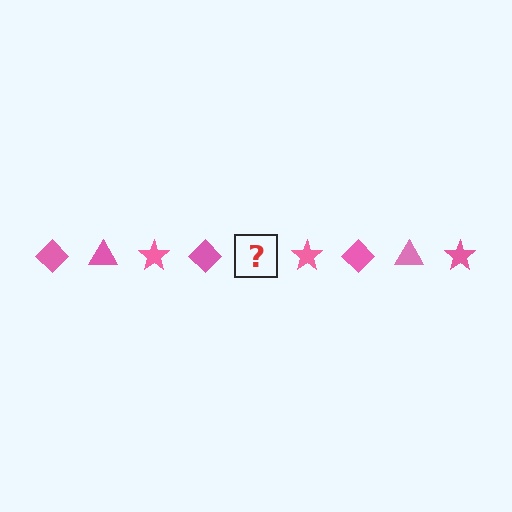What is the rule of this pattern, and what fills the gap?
The rule is that the pattern cycles through diamond, triangle, star shapes in pink. The gap should be filled with a pink triangle.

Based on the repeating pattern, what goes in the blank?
The blank should be a pink triangle.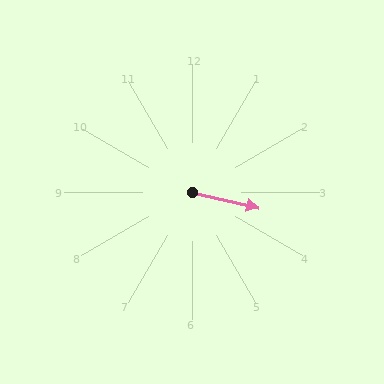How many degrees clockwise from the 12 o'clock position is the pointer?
Approximately 103 degrees.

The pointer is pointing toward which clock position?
Roughly 3 o'clock.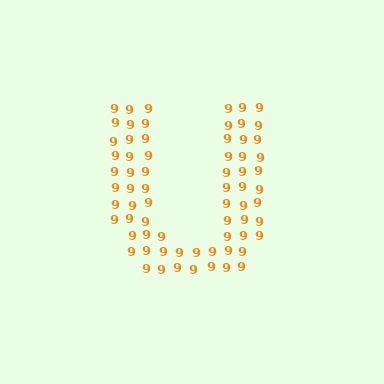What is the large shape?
The large shape is the letter U.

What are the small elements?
The small elements are digit 9's.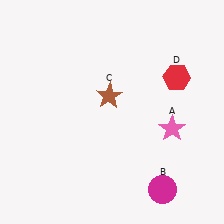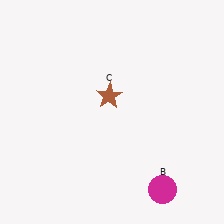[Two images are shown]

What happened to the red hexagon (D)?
The red hexagon (D) was removed in Image 2. It was in the top-right area of Image 1.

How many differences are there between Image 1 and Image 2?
There are 2 differences between the two images.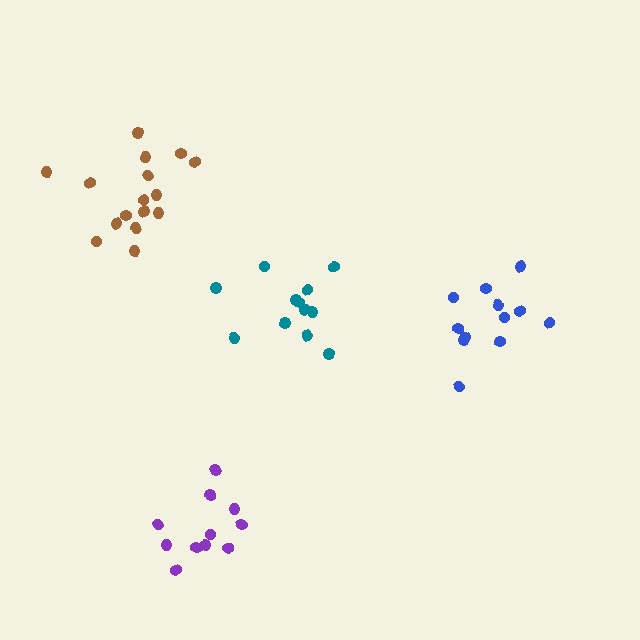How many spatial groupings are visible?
There are 4 spatial groupings.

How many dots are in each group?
Group 1: 11 dots, Group 2: 12 dots, Group 3: 16 dots, Group 4: 12 dots (51 total).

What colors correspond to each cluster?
The clusters are colored: purple, teal, brown, blue.